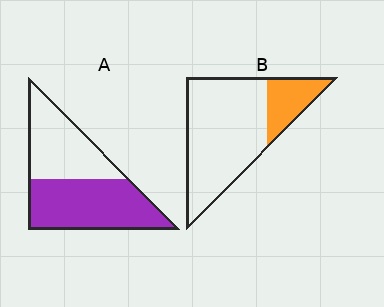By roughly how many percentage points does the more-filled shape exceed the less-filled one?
By roughly 35 percentage points (A over B).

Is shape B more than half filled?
No.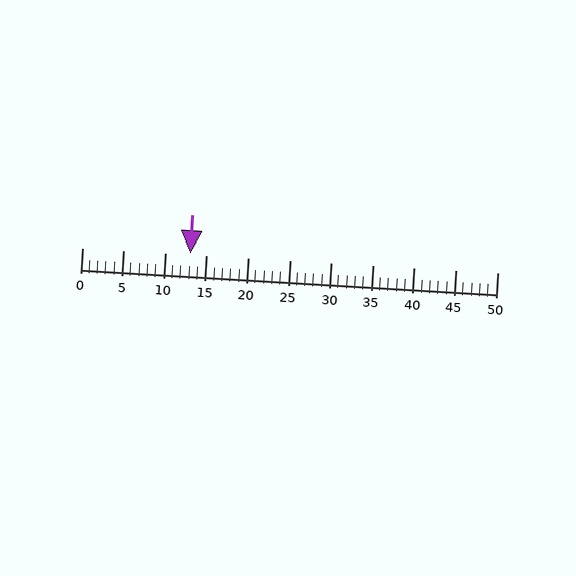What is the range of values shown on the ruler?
The ruler shows values from 0 to 50.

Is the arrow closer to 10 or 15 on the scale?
The arrow is closer to 15.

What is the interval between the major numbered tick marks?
The major tick marks are spaced 5 units apart.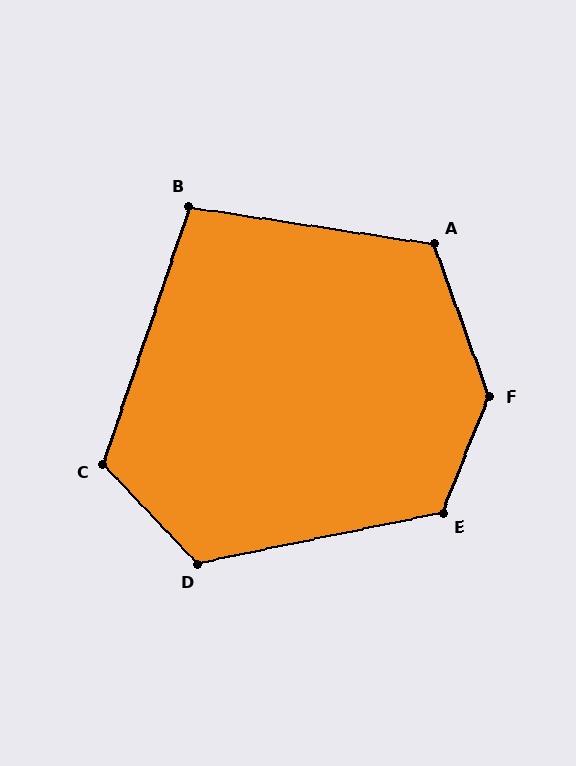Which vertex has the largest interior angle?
F, at approximately 138 degrees.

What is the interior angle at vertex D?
Approximately 122 degrees (obtuse).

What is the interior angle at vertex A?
Approximately 118 degrees (obtuse).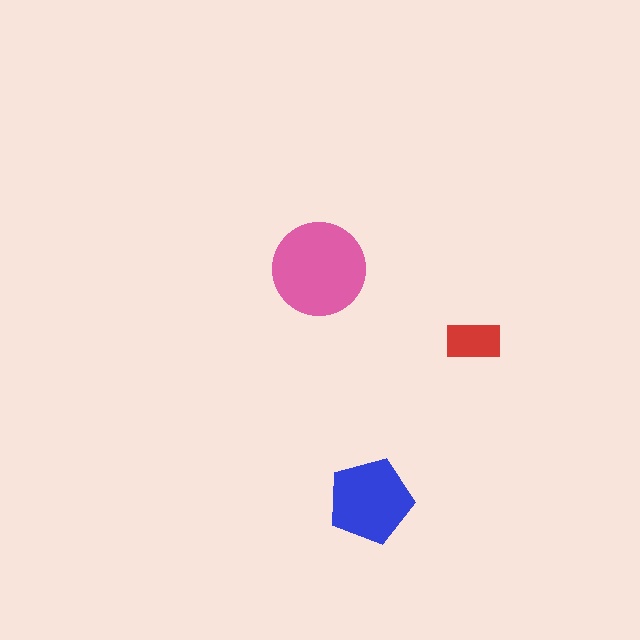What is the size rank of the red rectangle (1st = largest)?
3rd.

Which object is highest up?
The pink circle is topmost.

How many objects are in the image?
There are 3 objects in the image.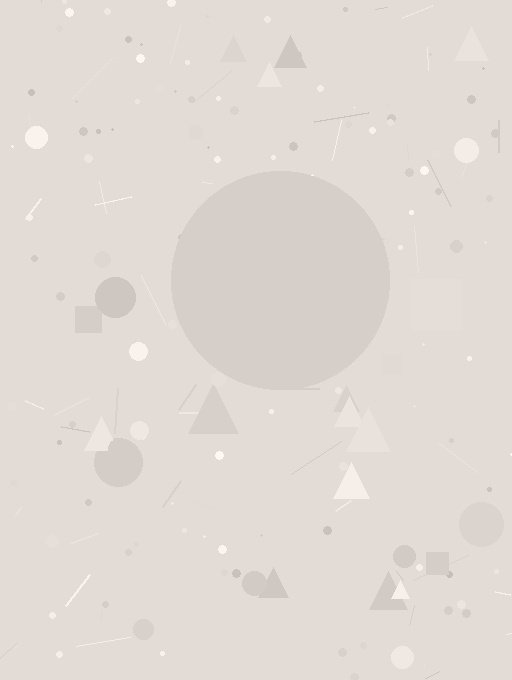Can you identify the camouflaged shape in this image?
The camouflaged shape is a circle.